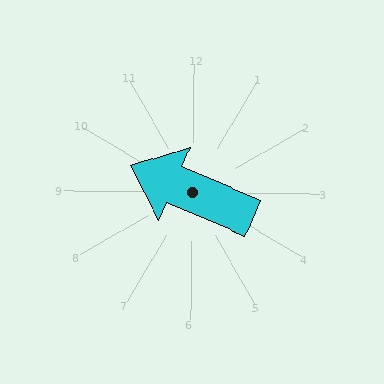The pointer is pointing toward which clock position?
Roughly 10 o'clock.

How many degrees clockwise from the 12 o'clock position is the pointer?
Approximately 293 degrees.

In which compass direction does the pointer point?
Northwest.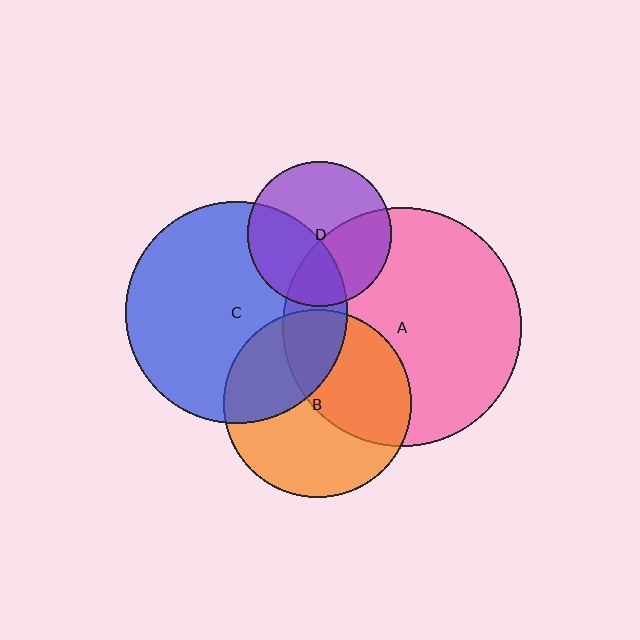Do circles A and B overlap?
Yes.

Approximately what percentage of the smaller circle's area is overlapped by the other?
Approximately 45%.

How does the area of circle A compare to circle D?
Approximately 2.7 times.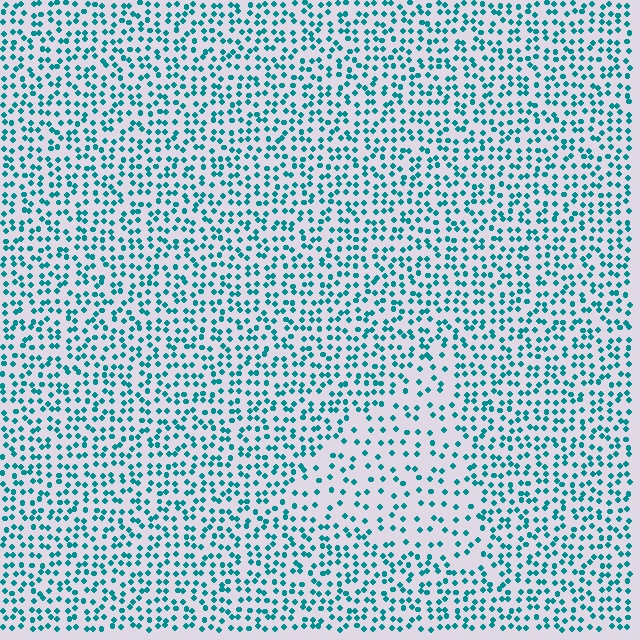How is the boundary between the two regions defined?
The boundary is defined by a change in element density (approximately 1.9x ratio). All elements are the same color, size, and shape.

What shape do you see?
I see a triangle.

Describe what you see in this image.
The image contains small teal elements arranged at two different densities. A triangle-shaped region is visible where the elements are less densely packed than the surrounding area.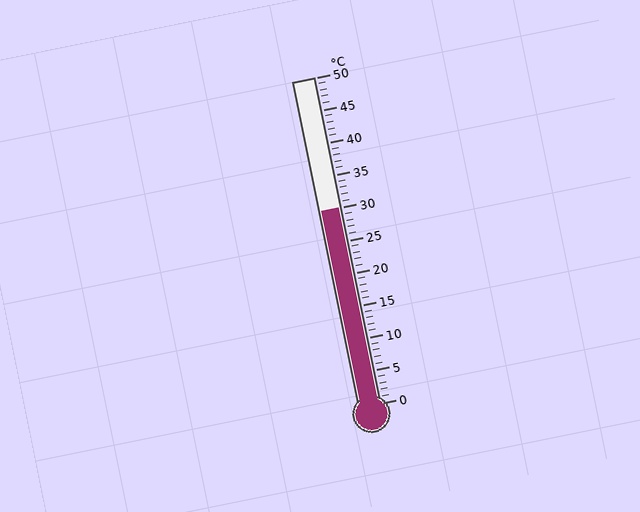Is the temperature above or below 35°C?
The temperature is below 35°C.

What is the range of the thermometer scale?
The thermometer scale ranges from 0°C to 50°C.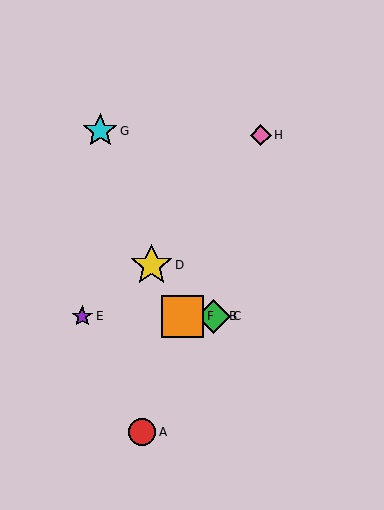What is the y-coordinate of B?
Object B is at y≈316.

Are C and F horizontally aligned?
Yes, both are at y≈316.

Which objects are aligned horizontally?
Objects B, C, E, F are aligned horizontally.